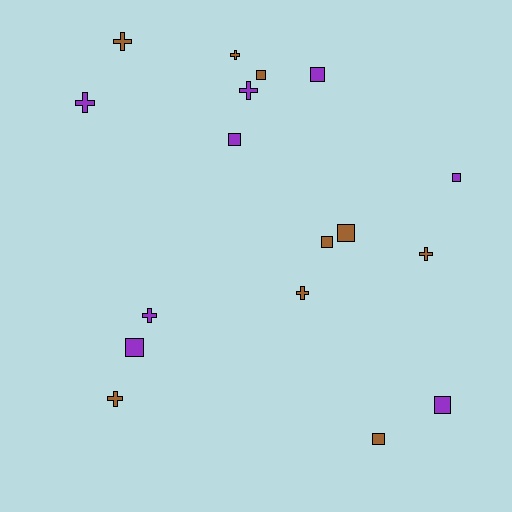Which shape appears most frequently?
Square, with 9 objects.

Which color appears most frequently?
Brown, with 9 objects.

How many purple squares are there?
There are 5 purple squares.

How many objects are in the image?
There are 17 objects.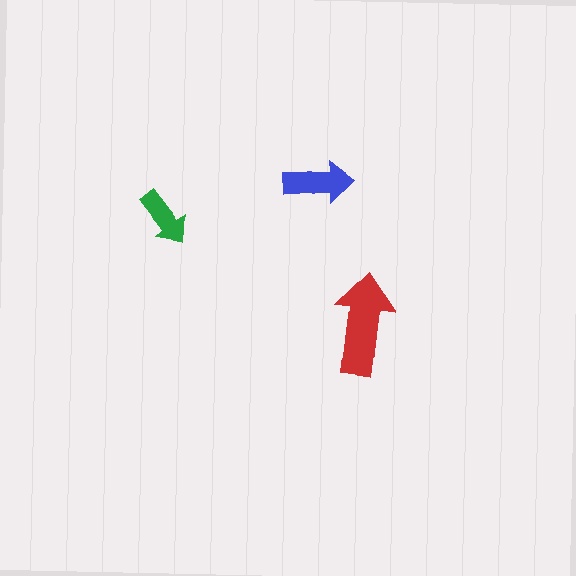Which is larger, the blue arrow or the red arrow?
The red one.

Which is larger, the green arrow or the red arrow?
The red one.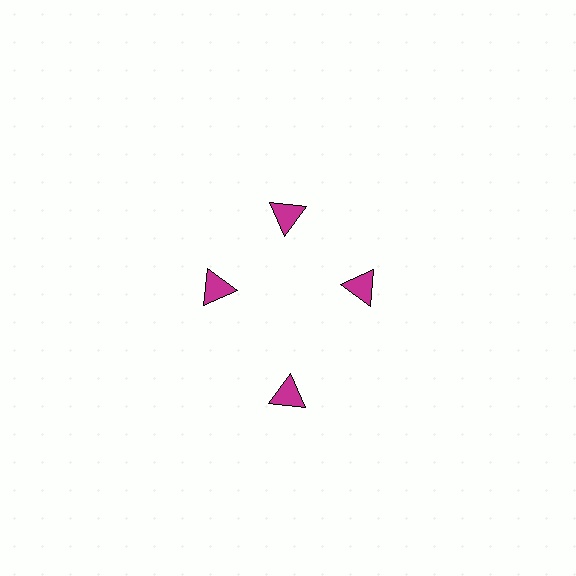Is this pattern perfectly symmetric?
No. The 4 magenta triangles are arranged in a ring, but one element near the 6 o'clock position is pushed outward from the center, breaking the 4-fold rotational symmetry.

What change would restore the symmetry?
The symmetry would be restored by moving it inward, back onto the ring so that all 4 triangles sit at equal angles and equal distance from the center.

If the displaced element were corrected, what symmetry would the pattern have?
It would have 4-fold rotational symmetry — the pattern would map onto itself every 90 degrees.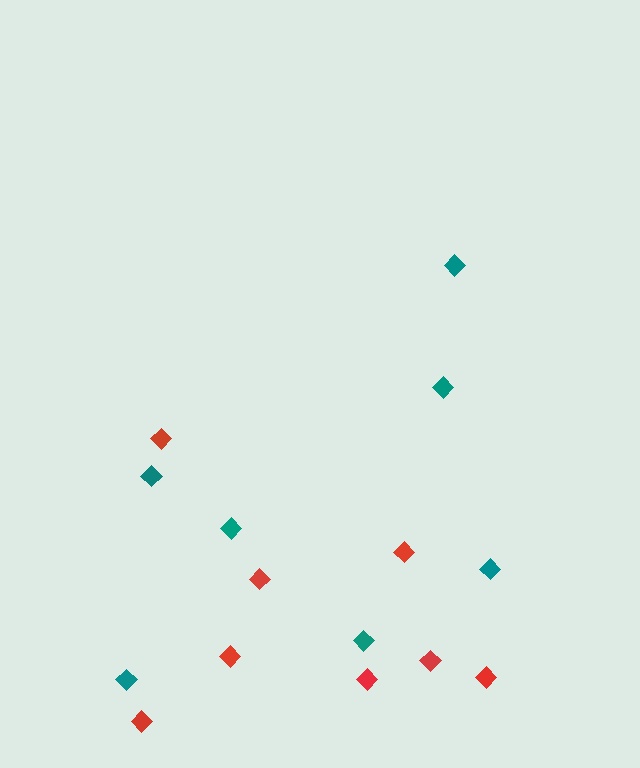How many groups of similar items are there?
There are 2 groups: one group of teal diamonds (7) and one group of red diamonds (8).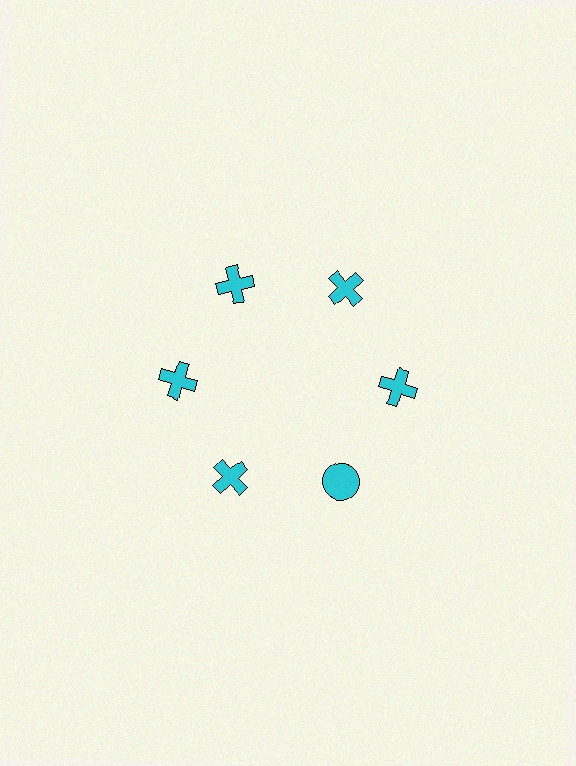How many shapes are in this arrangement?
There are 6 shapes arranged in a ring pattern.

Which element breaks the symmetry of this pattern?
The cyan circle at roughly the 5 o'clock position breaks the symmetry. All other shapes are cyan crosses.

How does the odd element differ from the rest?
It has a different shape: circle instead of cross.